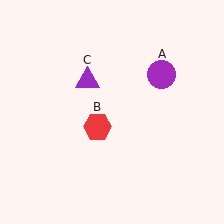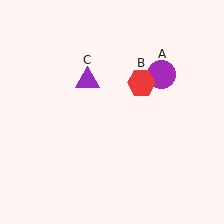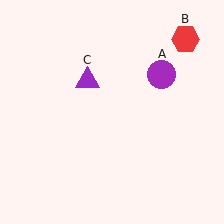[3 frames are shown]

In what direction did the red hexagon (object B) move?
The red hexagon (object B) moved up and to the right.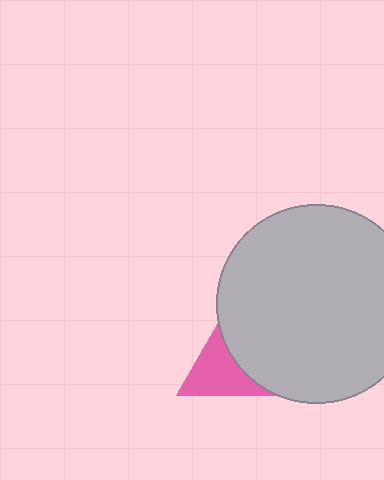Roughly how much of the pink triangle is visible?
About half of it is visible (roughly 51%).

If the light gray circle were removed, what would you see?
You would see the complete pink triangle.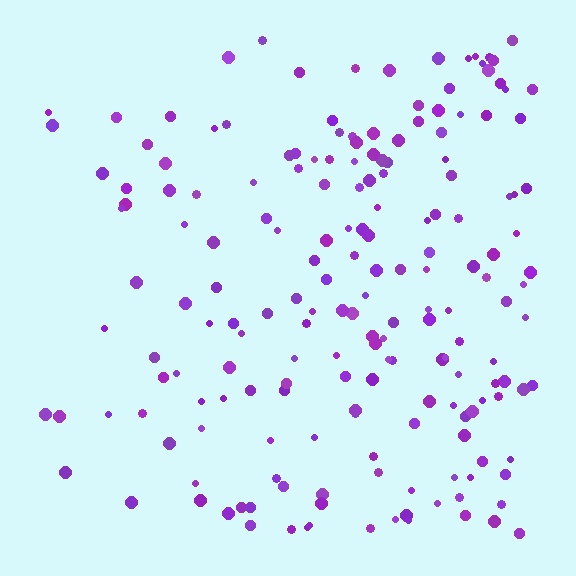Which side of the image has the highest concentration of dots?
The right.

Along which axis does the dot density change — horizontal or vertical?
Horizontal.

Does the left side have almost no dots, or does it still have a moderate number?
Still a moderate number, just noticeably fewer than the right.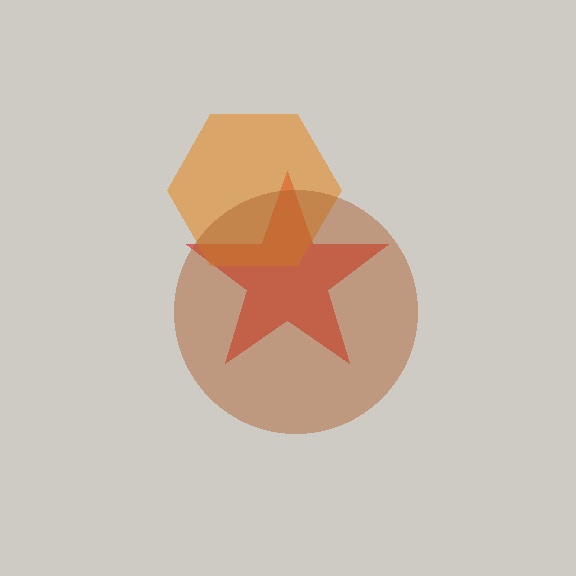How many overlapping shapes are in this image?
There are 3 overlapping shapes in the image.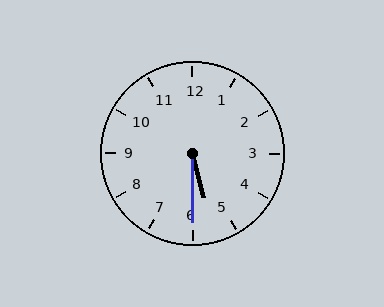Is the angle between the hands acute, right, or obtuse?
It is acute.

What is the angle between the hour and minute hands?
Approximately 15 degrees.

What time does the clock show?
5:30.